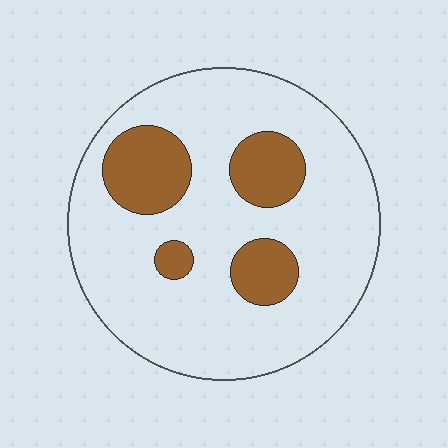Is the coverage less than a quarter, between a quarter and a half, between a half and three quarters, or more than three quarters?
Less than a quarter.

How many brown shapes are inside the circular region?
4.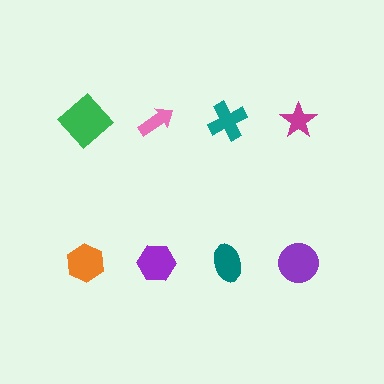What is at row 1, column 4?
A magenta star.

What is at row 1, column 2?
A pink arrow.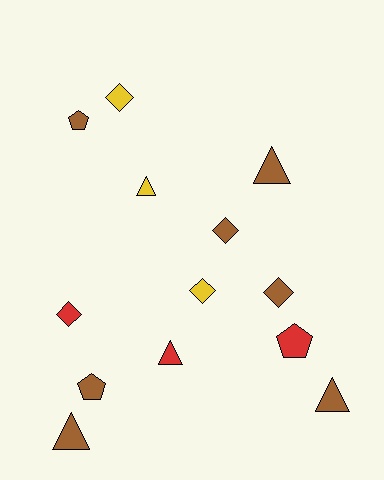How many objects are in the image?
There are 13 objects.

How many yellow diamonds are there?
There are 2 yellow diamonds.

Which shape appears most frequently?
Diamond, with 5 objects.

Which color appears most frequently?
Brown, with 7 objects.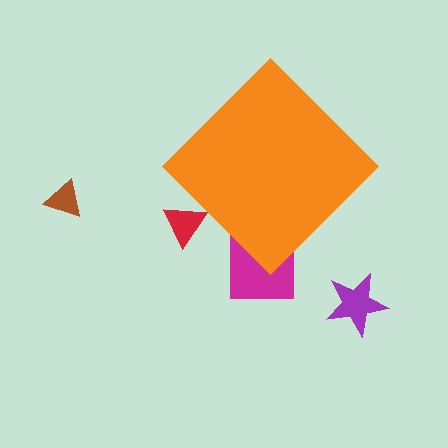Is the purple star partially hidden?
No, the purple star is fully visible.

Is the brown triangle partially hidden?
No, the brown triangle is fully visible.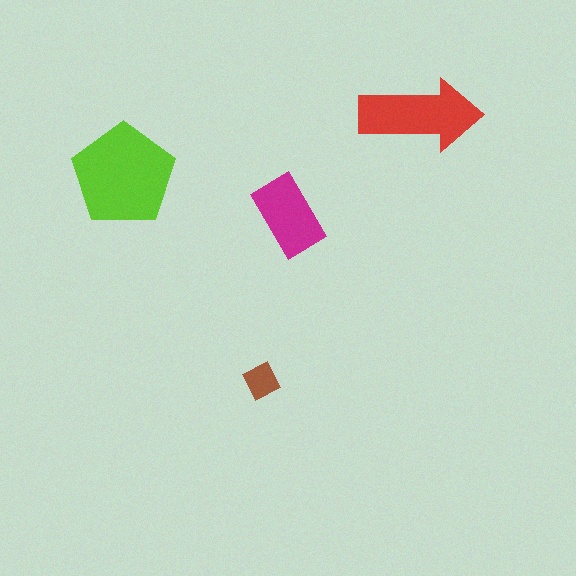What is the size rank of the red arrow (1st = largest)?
2nd.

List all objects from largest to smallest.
The lime pentagon, the red arrow, the magenta rectangle, the brown diamond.